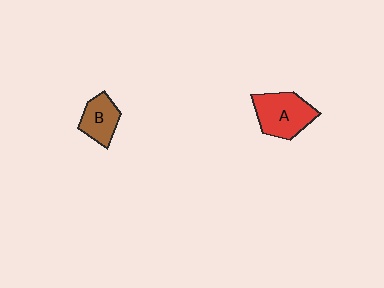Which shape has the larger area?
Shape A (red).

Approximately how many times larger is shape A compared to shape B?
Approximately 1.6 times.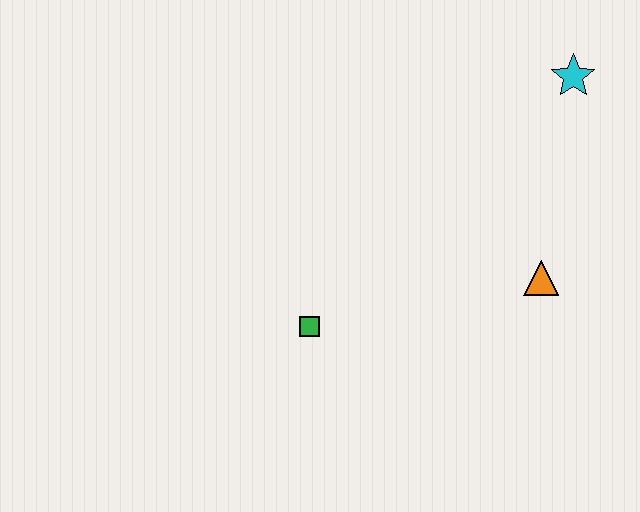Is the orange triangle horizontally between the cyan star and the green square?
Yes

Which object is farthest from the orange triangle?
The green square is farthest from the orange triangle.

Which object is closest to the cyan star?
The orange triangle is closest to the cyan star.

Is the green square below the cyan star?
Yes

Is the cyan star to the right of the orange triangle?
Yes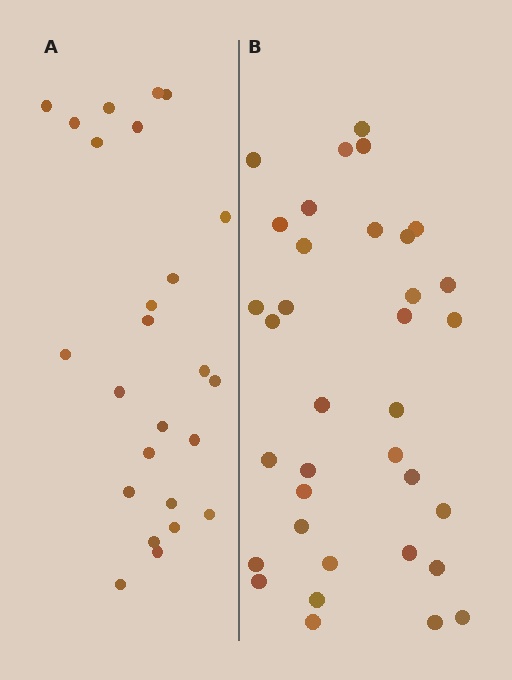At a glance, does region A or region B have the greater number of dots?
Region B (the right region) has more dots.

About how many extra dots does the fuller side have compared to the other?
Region B has roughly 10 or so more dots than region A.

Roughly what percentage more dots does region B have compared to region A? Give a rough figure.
About 40% more.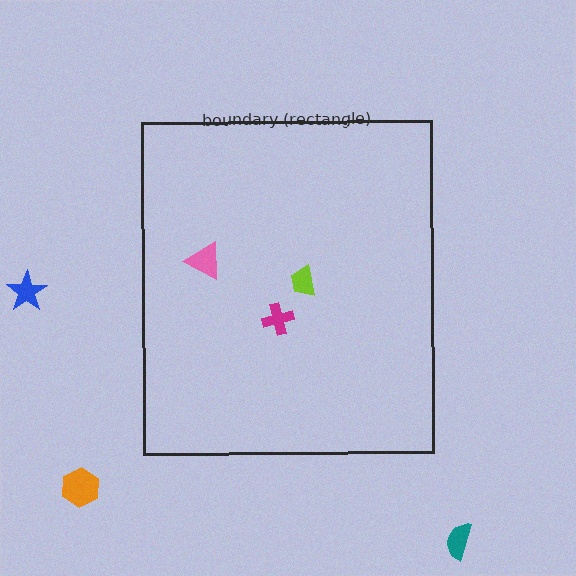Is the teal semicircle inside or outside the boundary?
Outside.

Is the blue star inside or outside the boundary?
Outside.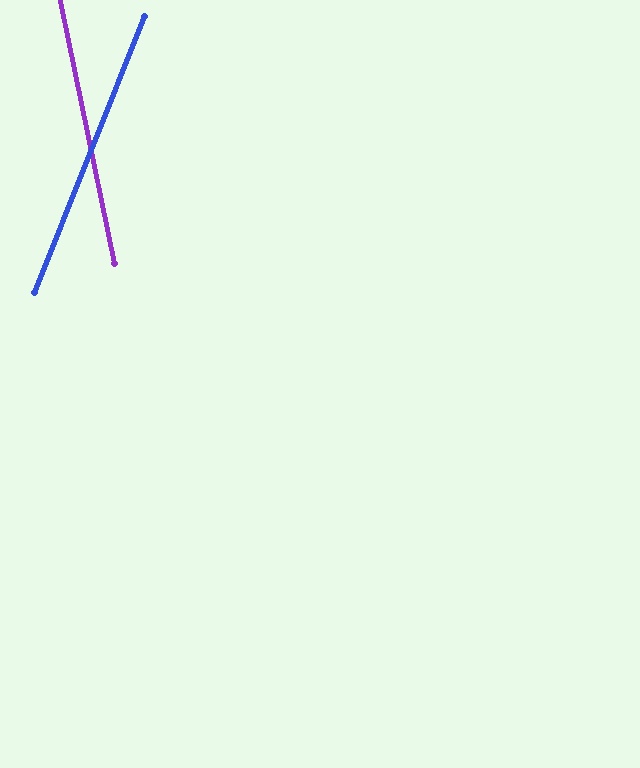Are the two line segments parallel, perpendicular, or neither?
Neither parallel nor perpendicular — they differ by about 33°.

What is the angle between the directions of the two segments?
Approximately 33 degrees.